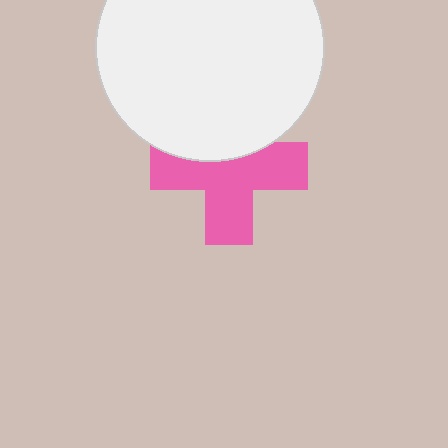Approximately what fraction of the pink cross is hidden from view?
Roughly 34% of the pink cross is hidden behind the white circle.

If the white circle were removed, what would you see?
You would see the complete pink cross.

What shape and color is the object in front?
The object in front is a white circle.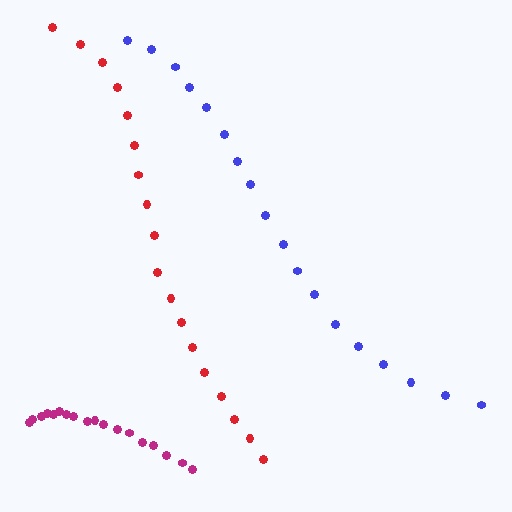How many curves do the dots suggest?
There are 3 distinct paths.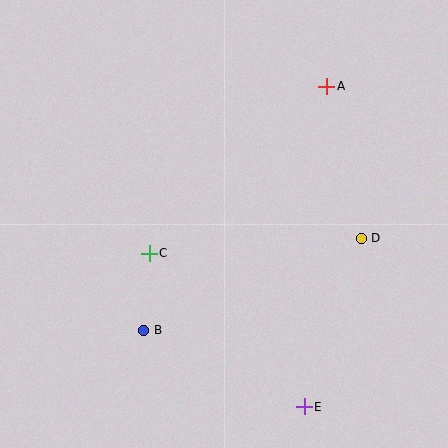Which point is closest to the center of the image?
Point C at (149, 253) is closest to the center.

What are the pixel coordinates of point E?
Point E is at (304, 407).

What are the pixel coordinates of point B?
Point B is at (144, 330).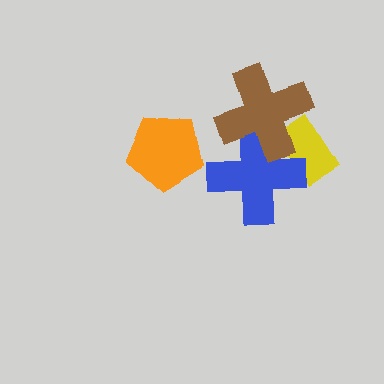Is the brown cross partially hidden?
No, no other shape covers it.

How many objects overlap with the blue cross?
2 objects overlap with the blue cross.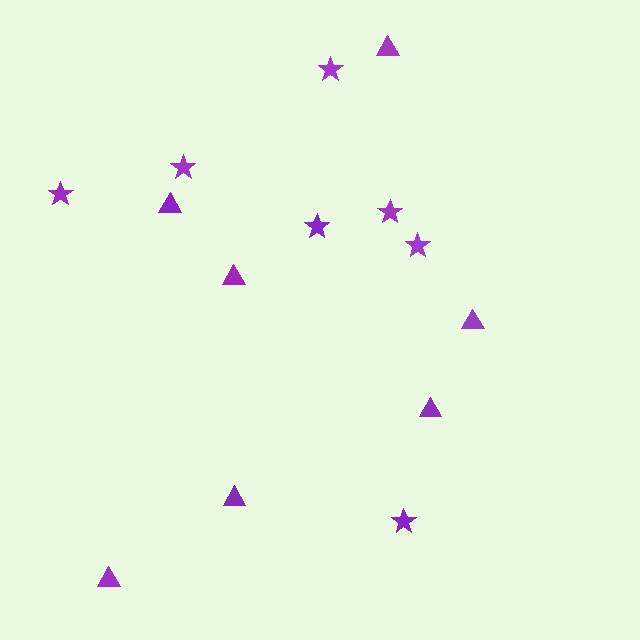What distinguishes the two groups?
There are 2 groups: one group of stars (7) and one group of triangles (7).